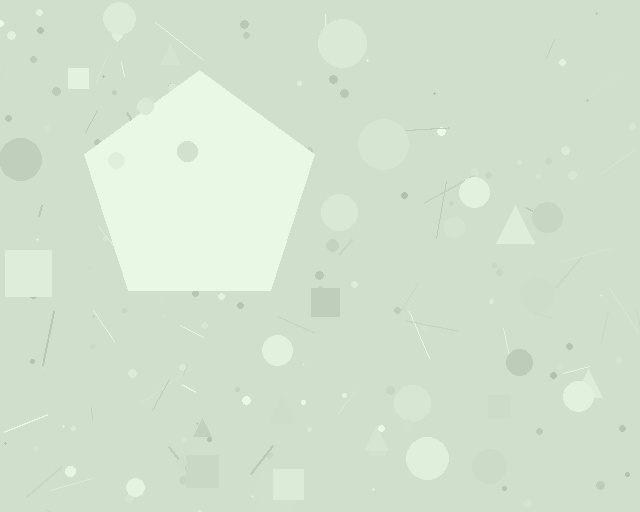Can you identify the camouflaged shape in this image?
The camouflaged shape is a pentagon.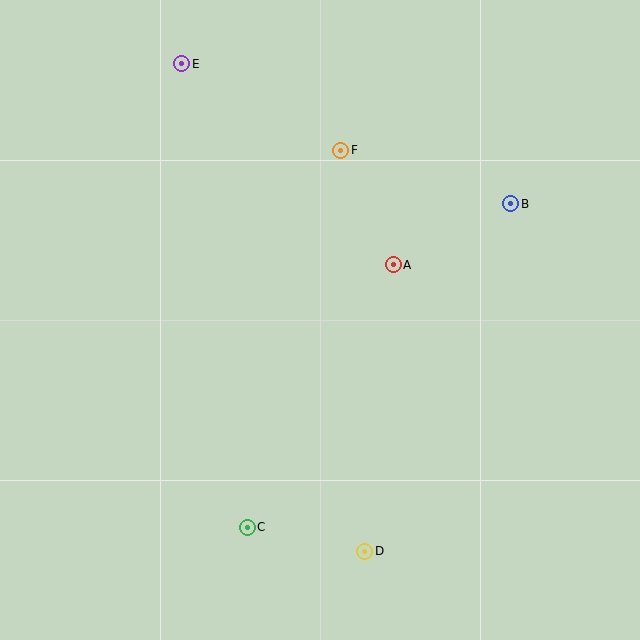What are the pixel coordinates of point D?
Point D is at (365, 551).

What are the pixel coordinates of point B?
Point B is at (511, 204).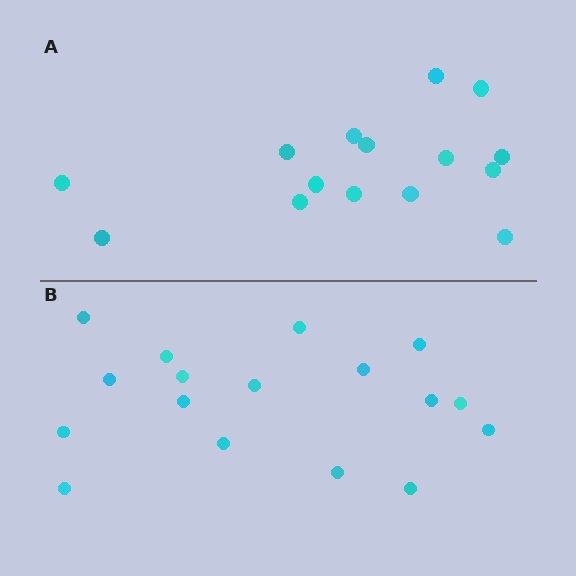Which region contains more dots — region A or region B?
Region B (the bottom region) has more dots.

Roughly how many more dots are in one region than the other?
Region B has just a few more — roughly 2 or 3 more dots than region A.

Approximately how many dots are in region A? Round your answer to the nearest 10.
About 20 dots. (The exact count is 15, which rounds to 20.)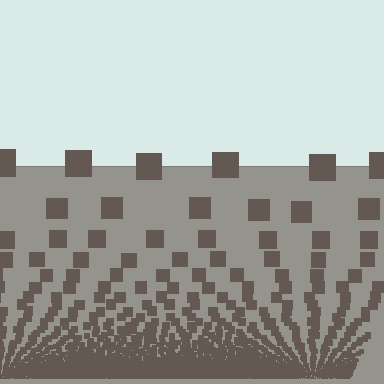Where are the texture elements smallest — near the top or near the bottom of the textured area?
Near the bottom.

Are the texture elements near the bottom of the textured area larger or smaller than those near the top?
Smaller. The gradient is inverted — elements near the bottom are smaller and denser.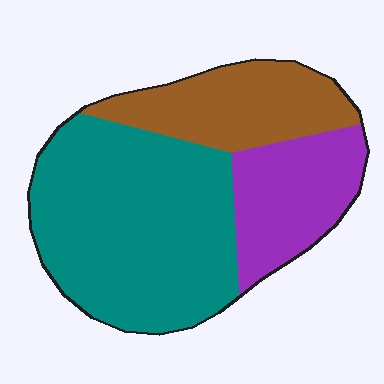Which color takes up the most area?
Teal, at roughly 55%.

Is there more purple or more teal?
Teal.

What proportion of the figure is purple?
Purple covers about 20% of the figure.